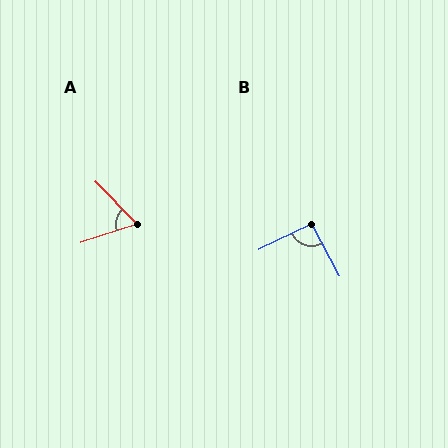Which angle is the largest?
B, at approximately 92 degrees.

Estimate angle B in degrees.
Approximately 92 degrees.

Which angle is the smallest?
A, at approximately 63 degrees.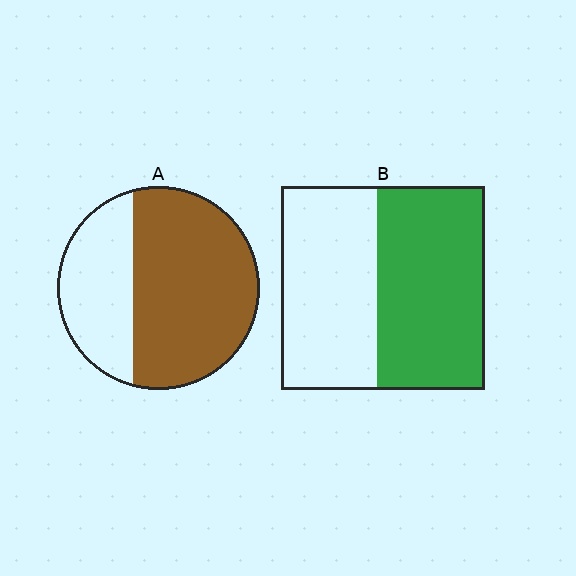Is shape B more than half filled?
Roughly half.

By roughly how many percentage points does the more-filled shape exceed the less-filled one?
By roughly 15 percentage points (A over B).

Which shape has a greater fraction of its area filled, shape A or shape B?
Shape A.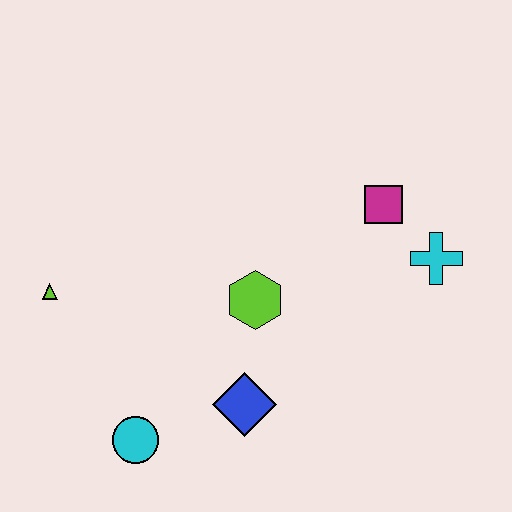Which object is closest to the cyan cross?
The magenta square is closest to the cyan cross.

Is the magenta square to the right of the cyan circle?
Yes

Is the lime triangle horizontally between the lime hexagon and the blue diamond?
No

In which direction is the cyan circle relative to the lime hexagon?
The cyan circle is below the lime hexagon.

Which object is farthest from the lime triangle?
The cyan cross is farthest from the lime triangle.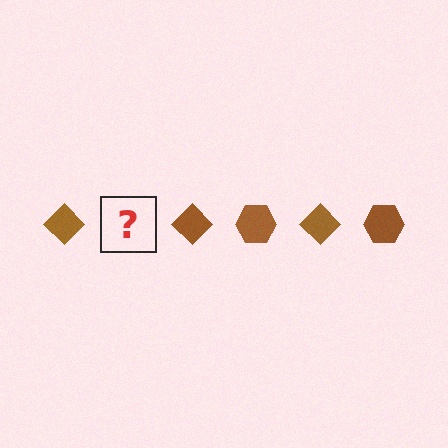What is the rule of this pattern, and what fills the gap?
The rule is that the pattern cycles through diamond, hexagon shapes in brown. The gap should be filled with a brown hexagon.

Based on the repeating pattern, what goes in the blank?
The blank should be a brown hexagon.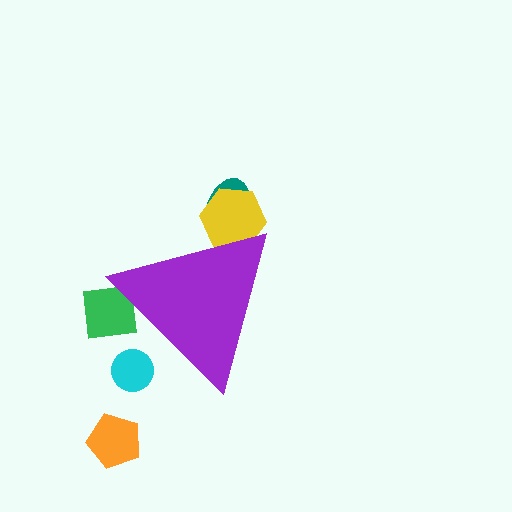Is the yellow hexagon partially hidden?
Yes, the yellow hexagon is partially hidden behind the purple triangle.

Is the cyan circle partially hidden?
Yes, the cyan circle is partially hidden behind the purple triangle.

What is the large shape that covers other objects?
A purple triangle.